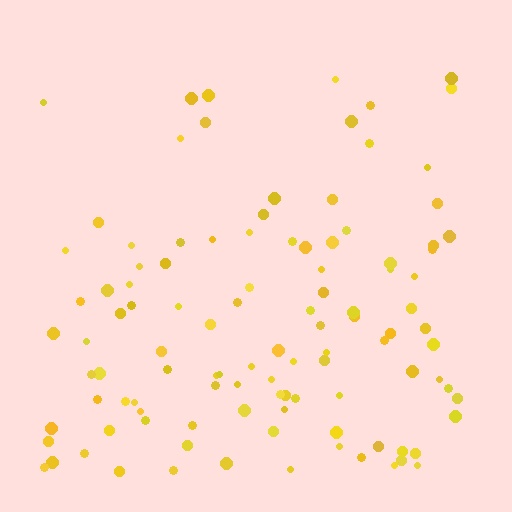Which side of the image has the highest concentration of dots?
The bottom.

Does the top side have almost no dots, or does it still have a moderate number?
Still a moderate number, just noticeably fewer than the bottom.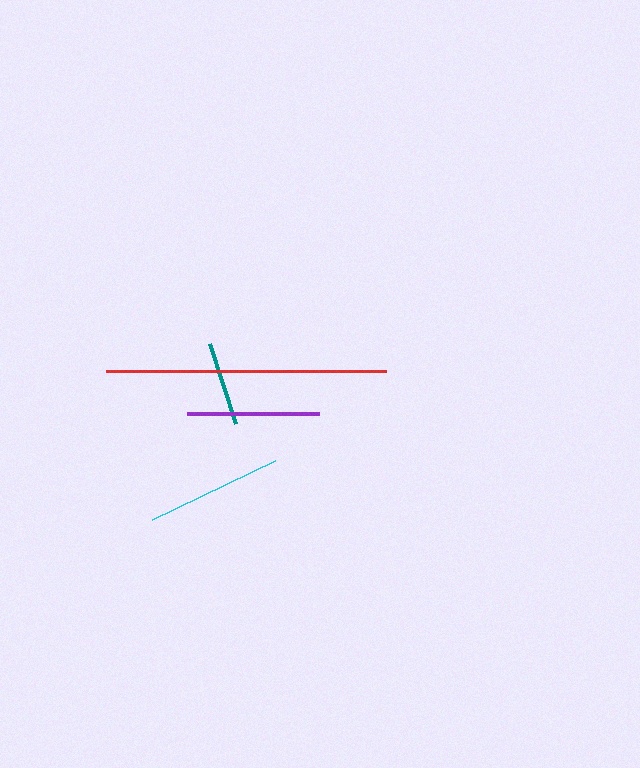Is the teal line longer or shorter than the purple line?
The purple line is longer than the teal line.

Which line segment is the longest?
The red line is the longest at approximately 280 pixels.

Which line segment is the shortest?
The teal line is the shortest at approximately 84 pixels.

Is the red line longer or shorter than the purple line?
The red line is longer than the purple line.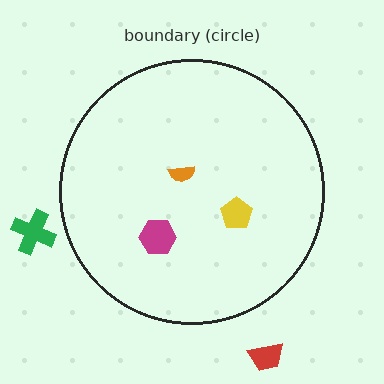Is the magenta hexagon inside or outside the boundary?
Inside.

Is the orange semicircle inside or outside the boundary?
Inside.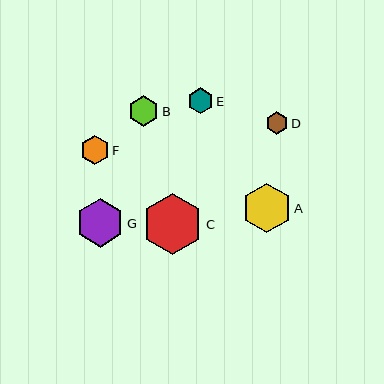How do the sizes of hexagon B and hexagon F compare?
Hexagon B and hexagon F are approximately the same size.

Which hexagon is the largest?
Hexagon C is the largest with a size of approximately 61 pixels.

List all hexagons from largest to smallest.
From largest to smallest: C, A, G, B, F, E, D.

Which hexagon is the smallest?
Hexagon D is the smallest with a size of approximately 23 pixels.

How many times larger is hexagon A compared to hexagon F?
Hexagon A is approximately 1.7 times the size of hexagon F.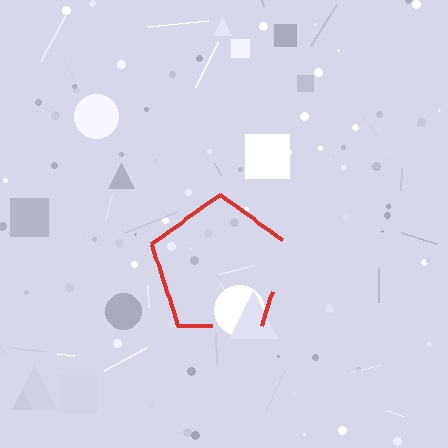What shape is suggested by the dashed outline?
The dashed outline suggests a pentagon.